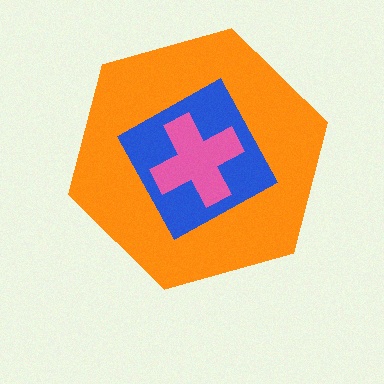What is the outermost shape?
The orange hexagon.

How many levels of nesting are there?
3.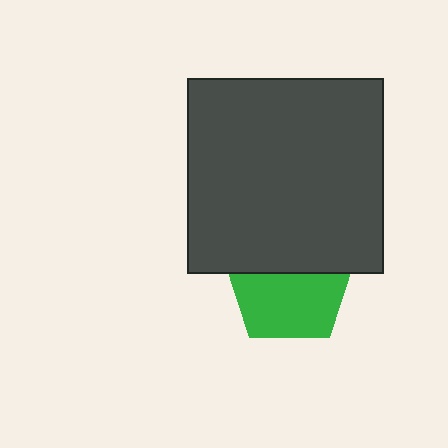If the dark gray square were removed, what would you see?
You would see the complete green pentagon.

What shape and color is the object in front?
The object in front is a dark gray square.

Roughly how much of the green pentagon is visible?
About half of it is visible (roughly 58%).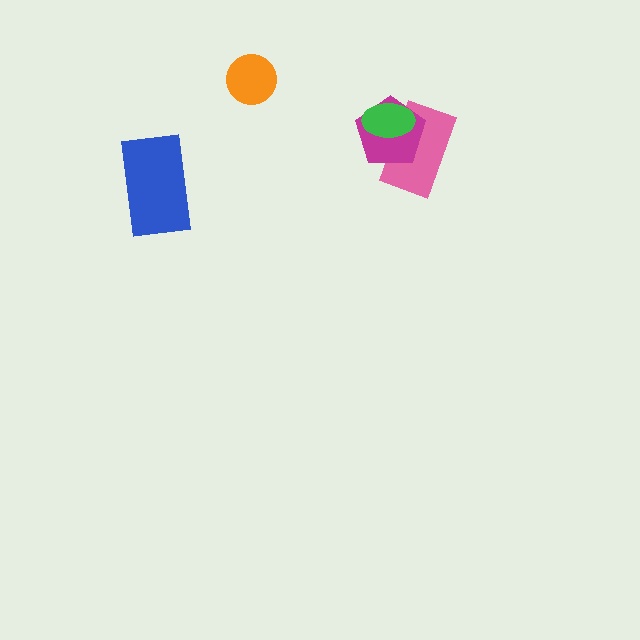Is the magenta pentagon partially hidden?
Yes, it is partially covered by another shape.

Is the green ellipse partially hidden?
No, no other shape covers it.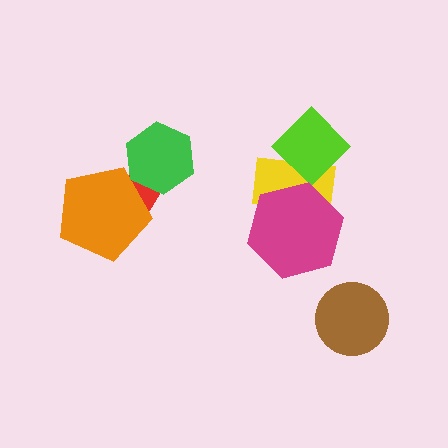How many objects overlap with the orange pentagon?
1 object overlaps with the orange pentagon.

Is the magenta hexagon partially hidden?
No, no other shape covers it.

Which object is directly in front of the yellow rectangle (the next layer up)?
The lime diamond is directly in front of the yellow rectangle.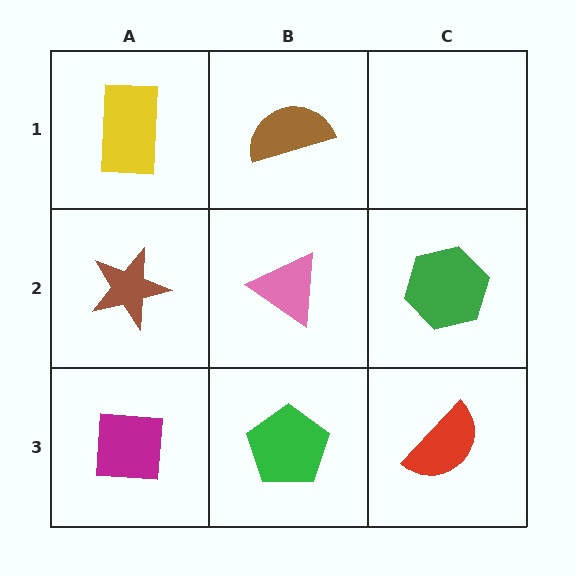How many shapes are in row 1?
2 shapes.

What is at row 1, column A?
A yellow rectangle.